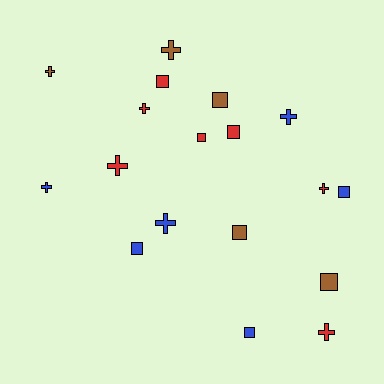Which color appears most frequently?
Red, with 7 objects.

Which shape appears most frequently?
Cross, with 9 objects.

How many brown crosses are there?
There are 2 brown crosses.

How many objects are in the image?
There are 18 objects.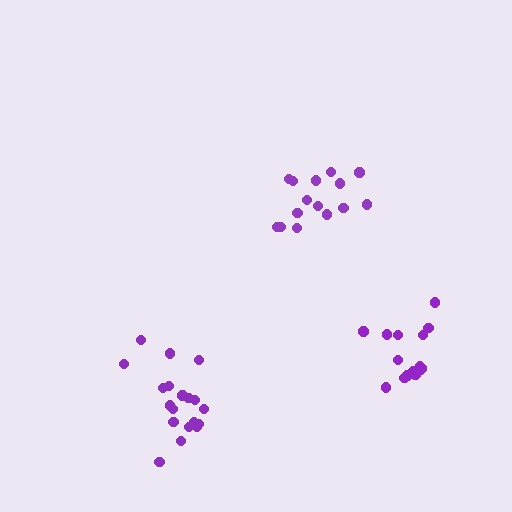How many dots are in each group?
Group 1: 15 dots, Group 2: 15 dots, Group 3: 19 dots (49 total).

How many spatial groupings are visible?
There are 3 spatial groupings.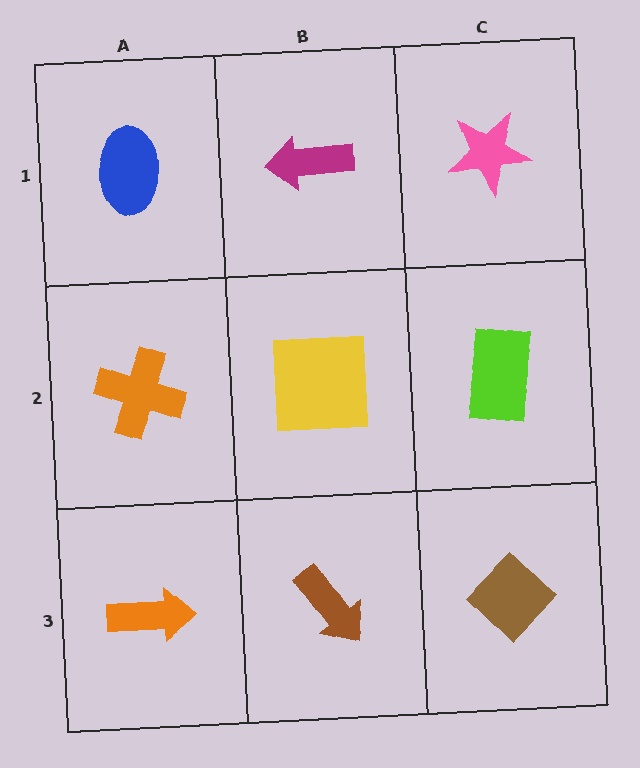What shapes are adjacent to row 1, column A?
An orange cross (row 2, column A), a magenta arrow (row 1, column B).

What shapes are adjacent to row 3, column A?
An orange cross (row 2, column A), a brown arrow (row 3, column B).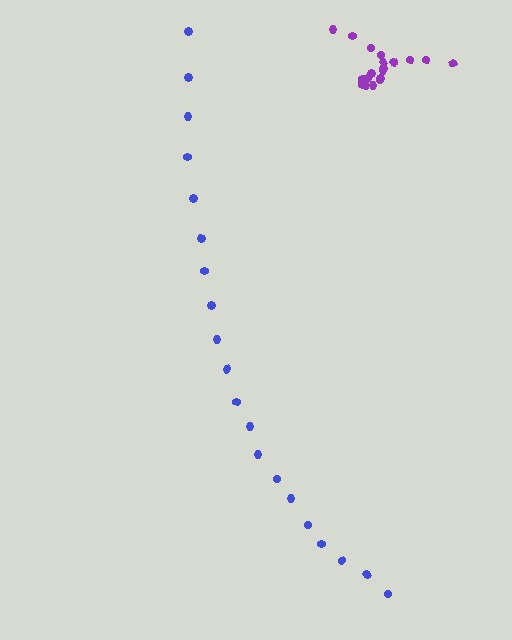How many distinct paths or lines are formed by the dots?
There are 2 distinct paths.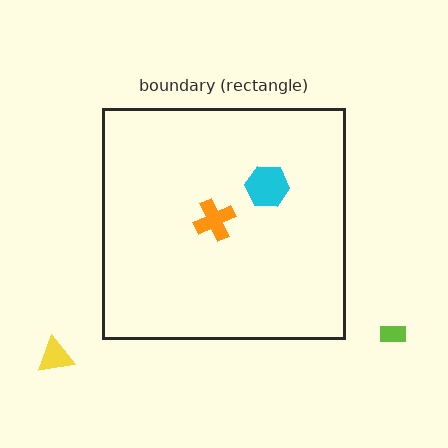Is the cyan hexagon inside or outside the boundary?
Inside.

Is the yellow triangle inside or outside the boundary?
Outside.